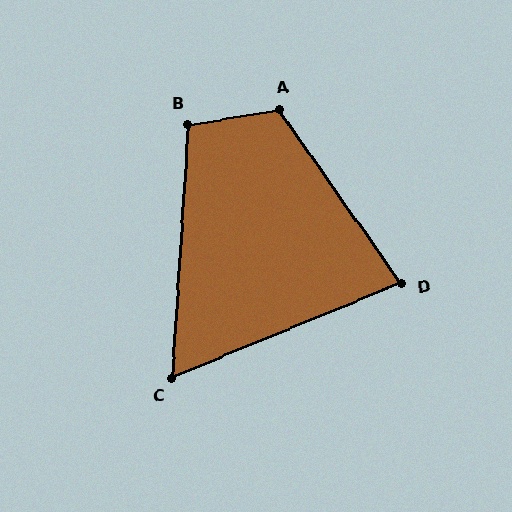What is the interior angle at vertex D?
Approximately 77 degrees (acute).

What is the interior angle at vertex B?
Approximately 103 degrees (obtuse).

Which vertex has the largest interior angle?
A, at approximately 116 degrees.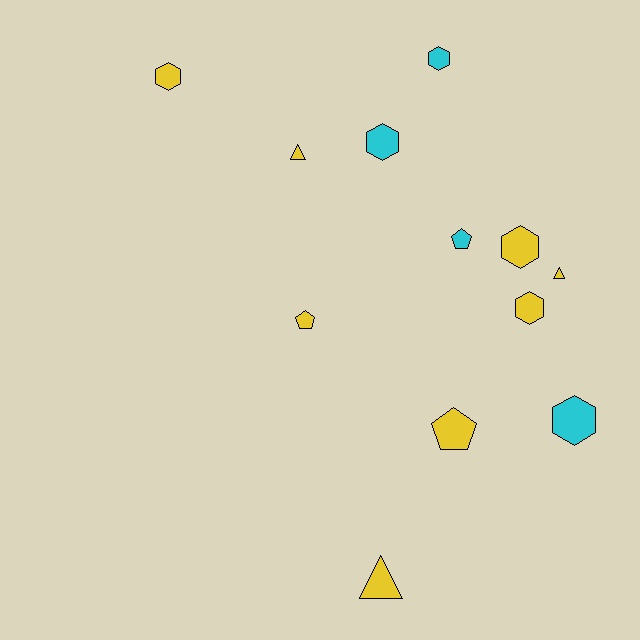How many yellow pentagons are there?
There are 2 yellow pentagons.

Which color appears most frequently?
Yellow, with 8 objects.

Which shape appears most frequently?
Hexagon, with 6 objects.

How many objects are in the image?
There are 12 objects.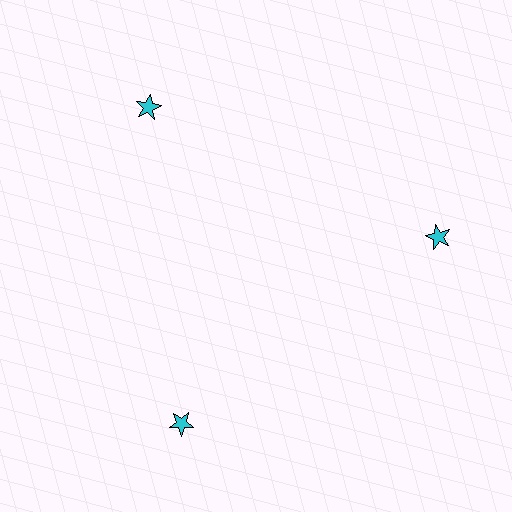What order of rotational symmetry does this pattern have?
This pattern has 3-fold rotational symmetry.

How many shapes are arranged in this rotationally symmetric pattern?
There are 3 shapes, arranged in 3 groups of 1.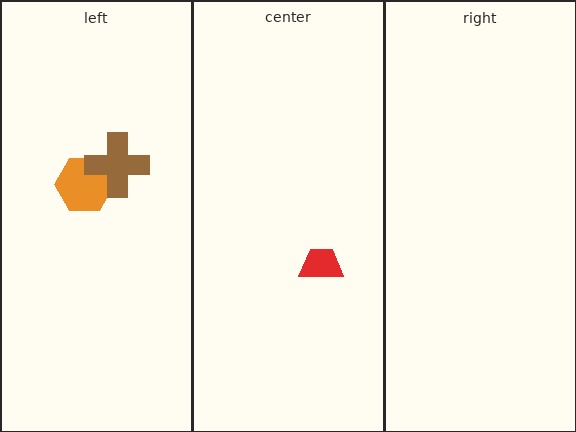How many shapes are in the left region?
2.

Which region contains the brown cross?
The left region.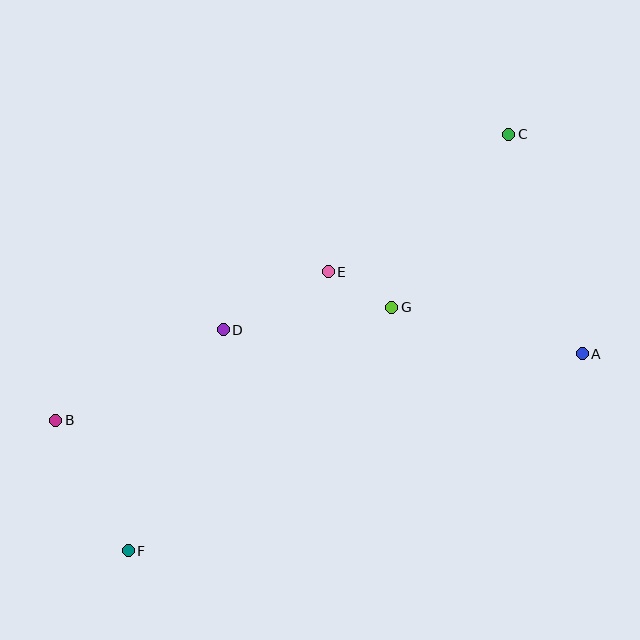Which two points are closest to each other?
Points E and G are closest to each other.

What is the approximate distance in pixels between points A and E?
The distance between A and E is approximately 267 pixels.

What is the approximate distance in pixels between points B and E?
The distance between B and E is approximately 310 pixels.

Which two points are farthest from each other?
Points C and F are farthest from each other.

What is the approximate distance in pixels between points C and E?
The distance between C and E is approximately 227 pixels.